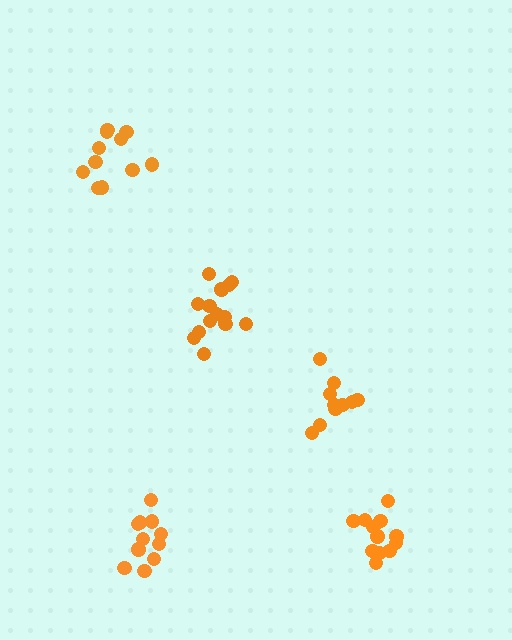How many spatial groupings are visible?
There are 5 spatial groupings.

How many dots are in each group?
Group 1: 15 dots, Group 2: 11 dots, Group 3: 13 dots, Group 4: 11 dots, Group 5: 11 dots (61 total).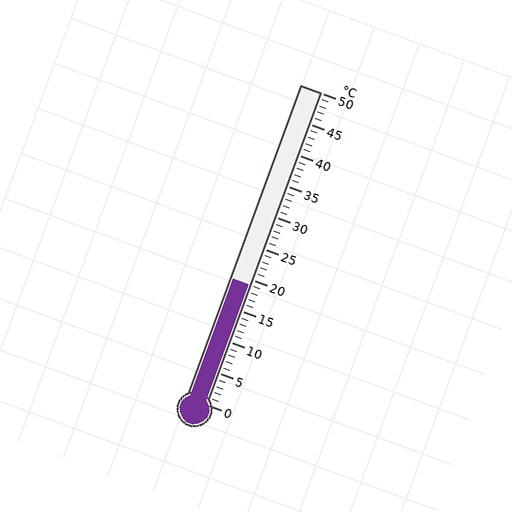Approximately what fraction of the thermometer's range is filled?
The thermometer is filled to approximately 40% of its range.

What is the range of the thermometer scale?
The thermometer scale ranges from 0°C to 50°C.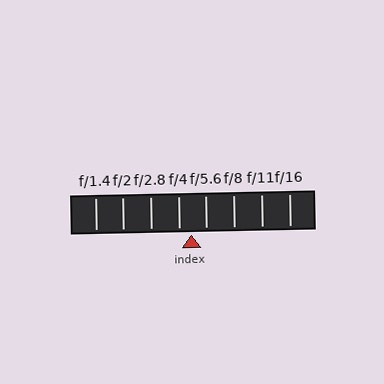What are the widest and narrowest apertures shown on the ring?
The widest aperture shown is f/1.4 and the narrowest is f/16.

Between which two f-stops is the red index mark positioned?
The index mark is between f/4 and f/5.6.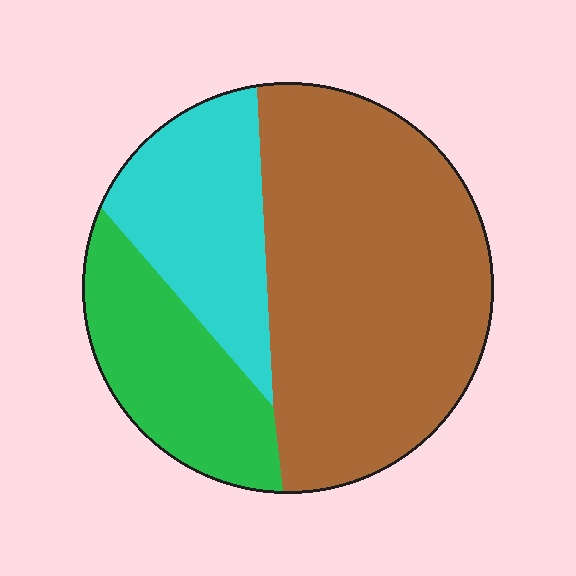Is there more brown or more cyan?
Brown.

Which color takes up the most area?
Brown, at roughly 55%.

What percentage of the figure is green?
Green covers roughly 20% of the figure.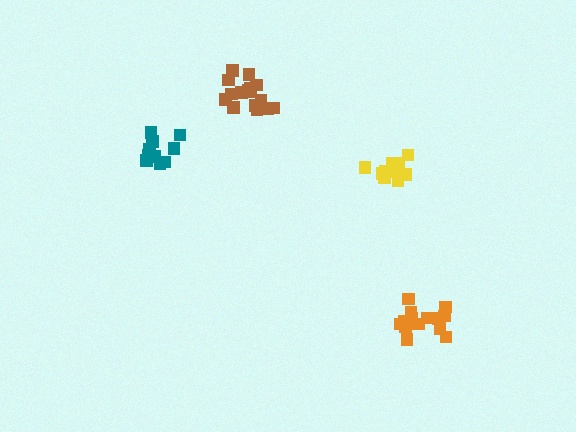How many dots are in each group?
Group 1: 11 dots, Group 2: 15 dots, Group 3: 10 dots, Group 4: 16 dots (52 total).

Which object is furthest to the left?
The teal cluster is leftmost.